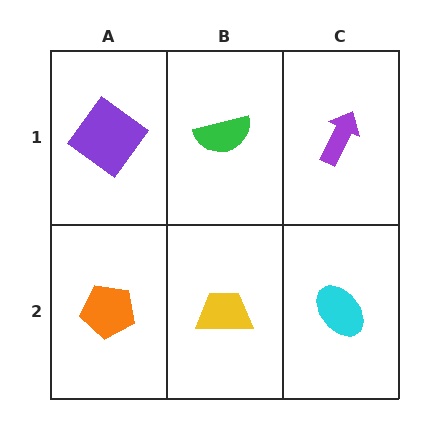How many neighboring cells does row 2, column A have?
2.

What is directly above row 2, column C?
A purple arrow.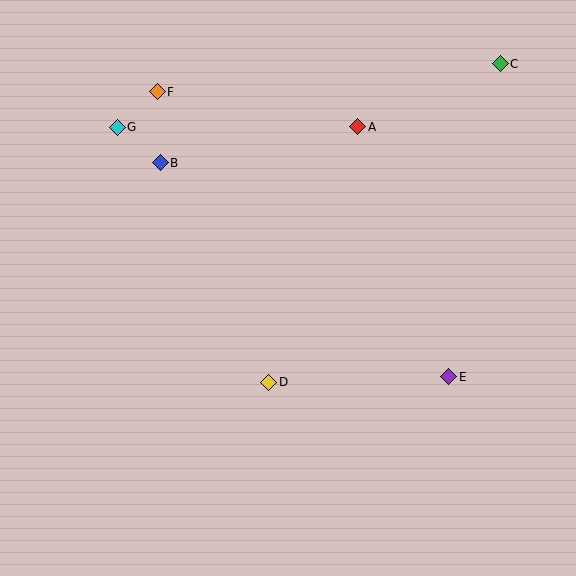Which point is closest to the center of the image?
Point D at (269, 382) is closest to the center.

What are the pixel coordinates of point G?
Point G is at (117, 127).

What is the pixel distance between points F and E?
The distance between F and E is 408 pixels.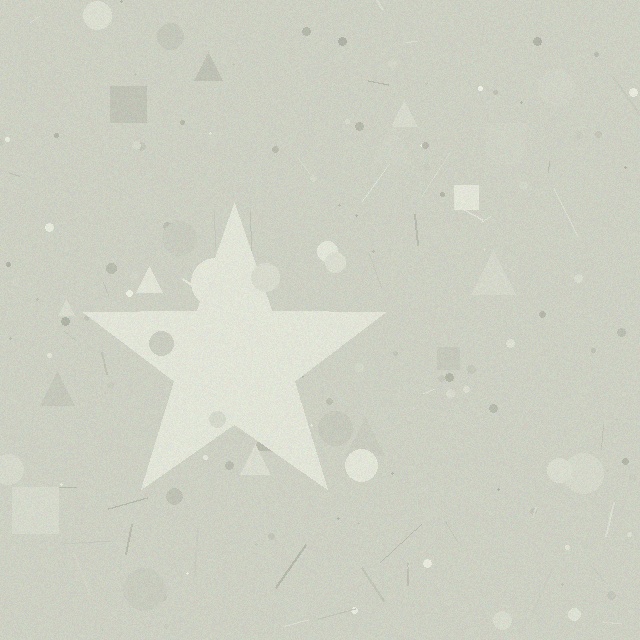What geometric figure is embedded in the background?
A star is embedded in the background.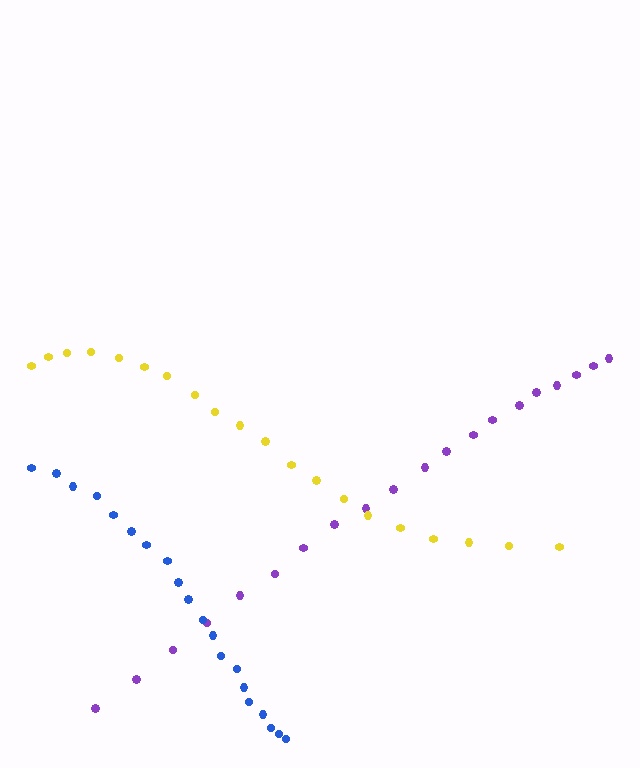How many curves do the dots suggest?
There are 3 distinct paths.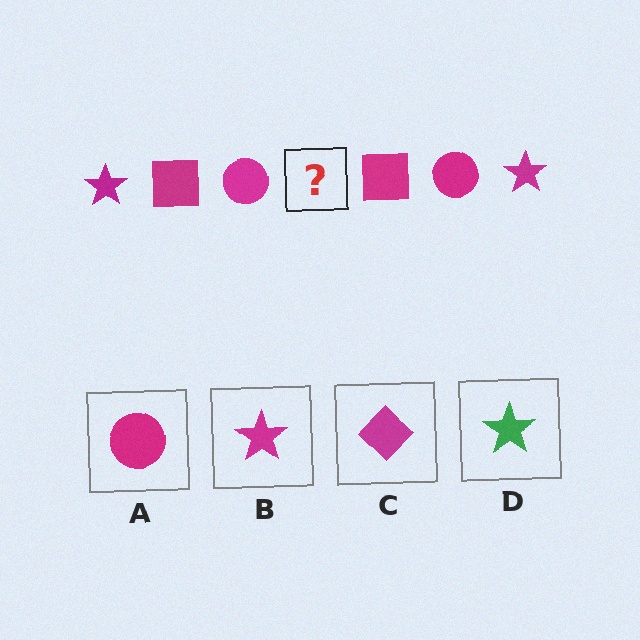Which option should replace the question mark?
Option B.